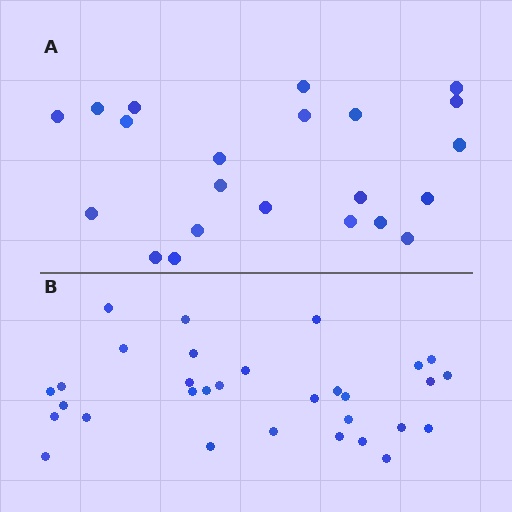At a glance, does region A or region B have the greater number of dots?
Region B (the bottom region) has more dots.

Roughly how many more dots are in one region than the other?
Region B has roughly 8 or so more dots than region A.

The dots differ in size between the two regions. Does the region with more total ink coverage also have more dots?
No. Region A has more total ink coverage because its dots are larger, but region B actually contains more individual dots. Total area can be misleading — the number of items is what matters here.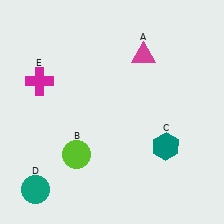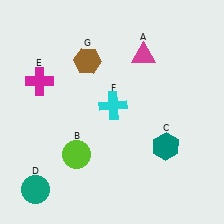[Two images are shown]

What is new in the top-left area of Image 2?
A brown hexagon (G) was added in the top-left area of Image 2.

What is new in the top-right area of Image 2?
A cyan cross (F) was added in the top-right area of Image 2.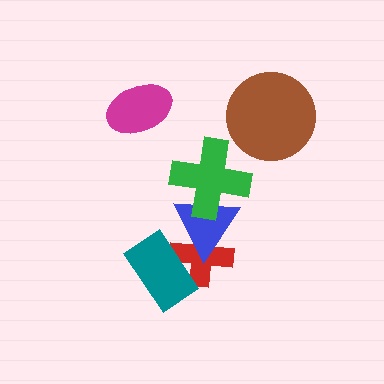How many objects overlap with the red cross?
2 objects overlap with the red cross.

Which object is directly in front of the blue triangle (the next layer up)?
The teal rectangle is directly in front of the blue triangle.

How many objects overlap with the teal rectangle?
2 objects overlap with the teal rectangle.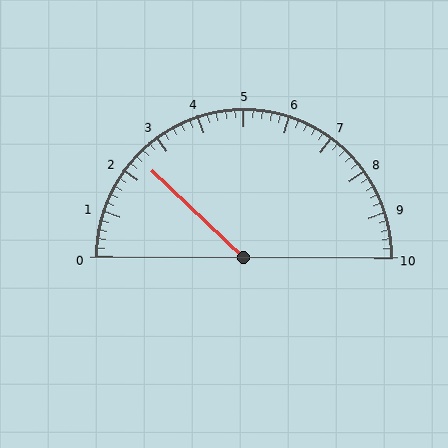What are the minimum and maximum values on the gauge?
The gauge ranges from 0 to 10.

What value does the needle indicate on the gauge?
The needle indicates approximately 2.4.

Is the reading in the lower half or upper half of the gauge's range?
The reading is in the lower half of the range (0 to 10).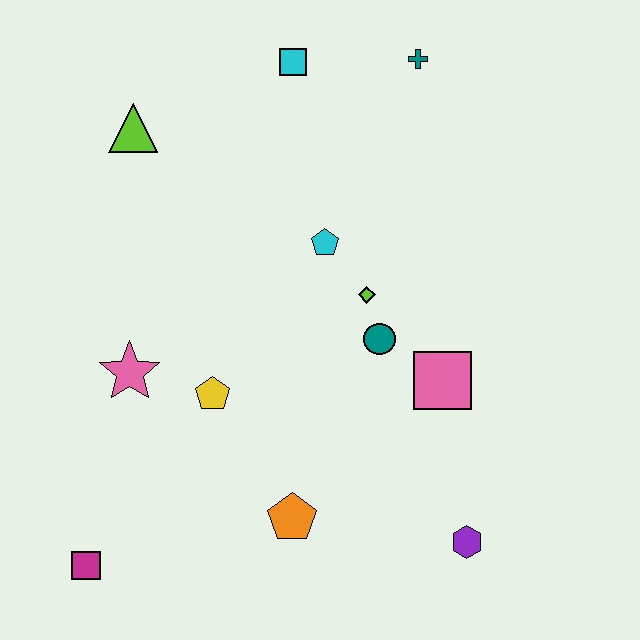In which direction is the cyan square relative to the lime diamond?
The cyan square is above the lime diamond.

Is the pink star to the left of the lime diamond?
Yes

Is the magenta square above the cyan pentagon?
No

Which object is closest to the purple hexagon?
The pink square is closest to the purple hexagon.